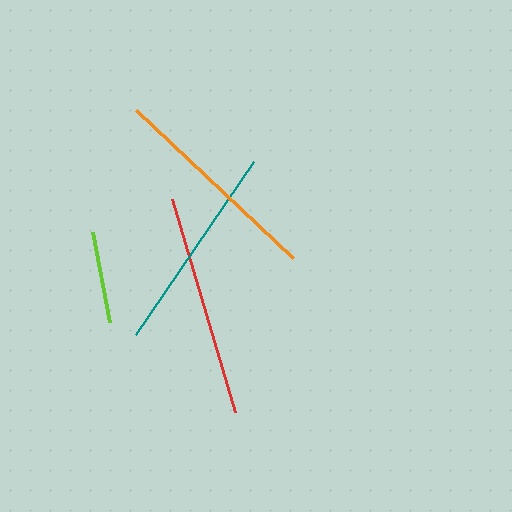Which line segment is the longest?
The red line is the longest at approximately 222 pixels.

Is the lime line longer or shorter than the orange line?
The orange line is longer than the lime line.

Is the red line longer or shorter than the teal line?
The red line is longer than the teal line.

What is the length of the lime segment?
The lime segment is approximately 92 pixels long.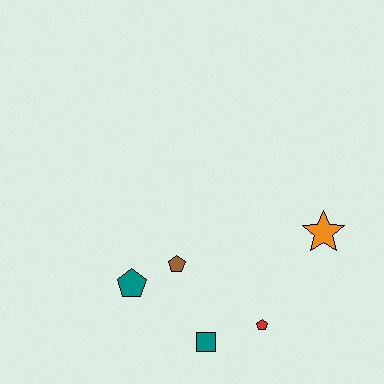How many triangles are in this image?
There are no triangles.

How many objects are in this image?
There are 5 objects.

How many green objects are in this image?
There are no green objects.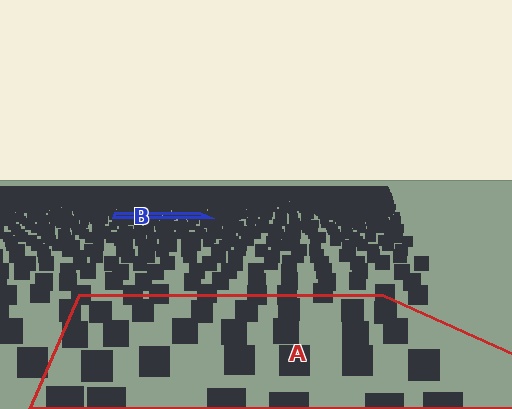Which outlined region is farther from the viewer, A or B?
Region B is farther from the viewer — the texture elements inside it appear smaller and more densely packed.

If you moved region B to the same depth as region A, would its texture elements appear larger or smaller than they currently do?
They would appear larger. At a closer depth, the same texture elements are projected at a bigger on-screen size.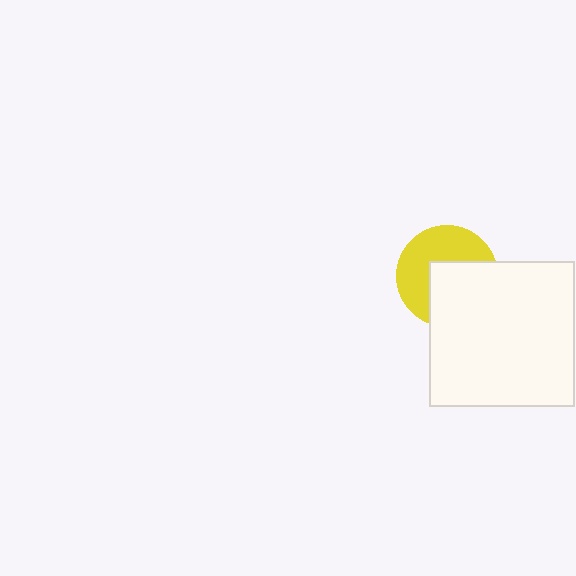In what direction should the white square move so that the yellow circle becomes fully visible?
The white square should move toward the lower-right. That is the shortest direction to clear the overlap and leave the yellow circle fully visible.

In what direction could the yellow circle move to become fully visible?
The yellow circle could move toward the upper-left. That would shift it out from behind the white square entirely.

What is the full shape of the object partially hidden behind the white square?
The partially hidden object is a yellow circle.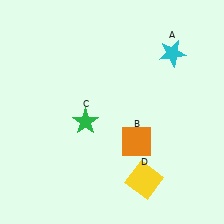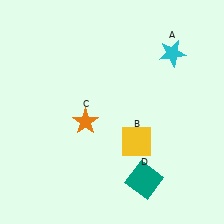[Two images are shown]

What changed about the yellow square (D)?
In Image 1, D is yellow. In Image 2, it changed to teal.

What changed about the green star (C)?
In Image 1, C is green. In Image 2, it changed to orange.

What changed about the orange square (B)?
In Image 1, B is orange. In Image 2, it changed to yellow.